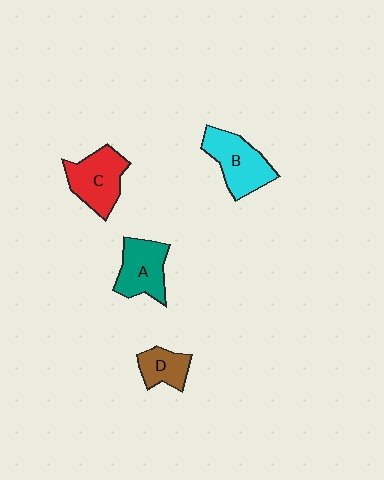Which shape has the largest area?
Shape B (cyan).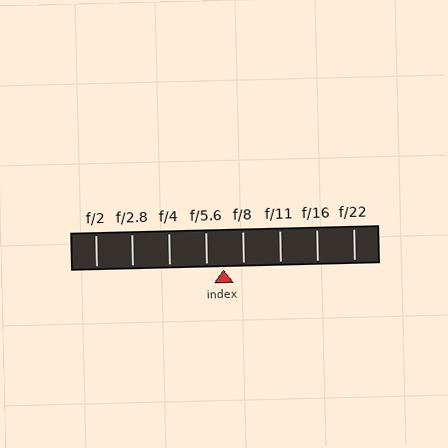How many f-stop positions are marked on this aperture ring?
There are 8 f-stop positions marked.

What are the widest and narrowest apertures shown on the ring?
The widest aperture shown is f/2 and the narrowest is f/22.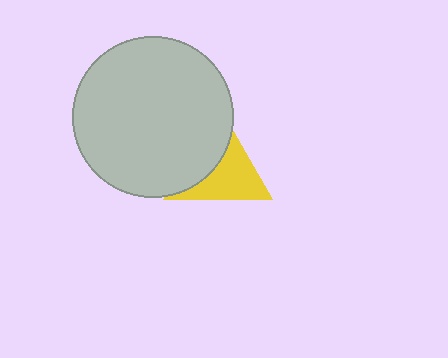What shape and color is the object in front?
The object in front is a light gray circle.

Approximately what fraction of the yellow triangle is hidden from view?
Roughly 45% of the yellow triangle is hidden behind the light gray circle.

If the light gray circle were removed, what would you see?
You would see the complete yellow triangle.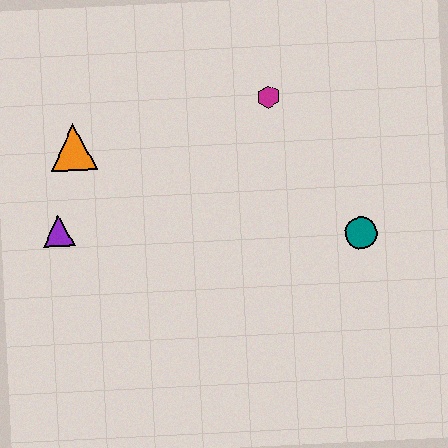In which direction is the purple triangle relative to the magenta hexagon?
The purple triangle is to the left of the magenta hexagon.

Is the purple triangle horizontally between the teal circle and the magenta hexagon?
No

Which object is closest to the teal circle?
The magenta hexagon is closest to the teal circle.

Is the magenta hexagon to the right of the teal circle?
No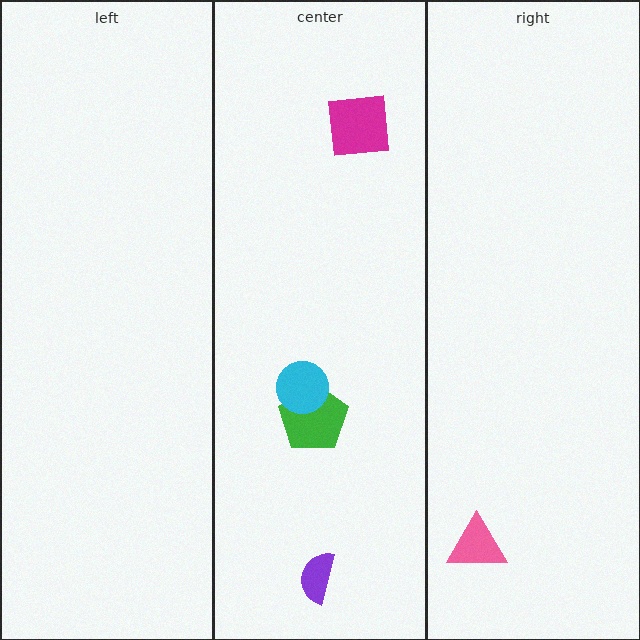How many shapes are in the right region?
1.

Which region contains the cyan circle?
The center region.